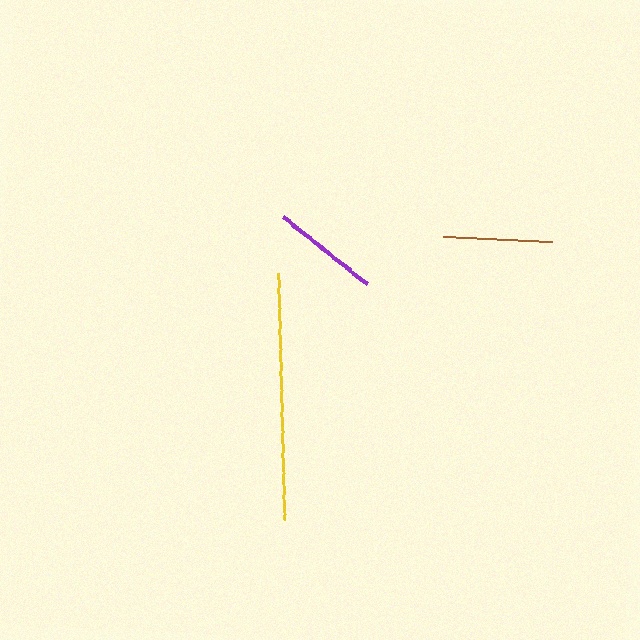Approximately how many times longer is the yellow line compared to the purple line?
The yellow line is approximately 2.3 times the length of the purple line.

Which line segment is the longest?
The yellow line is the longest at approximately 247 pixels.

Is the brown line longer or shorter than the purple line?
The brown line is longer than the purple line.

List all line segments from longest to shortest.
From longest to shortest: yellow, brown, purple.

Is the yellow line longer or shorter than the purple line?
The yellow line is longer than the purple line.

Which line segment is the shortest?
The purple line is the shortest at approximately 107 pixels.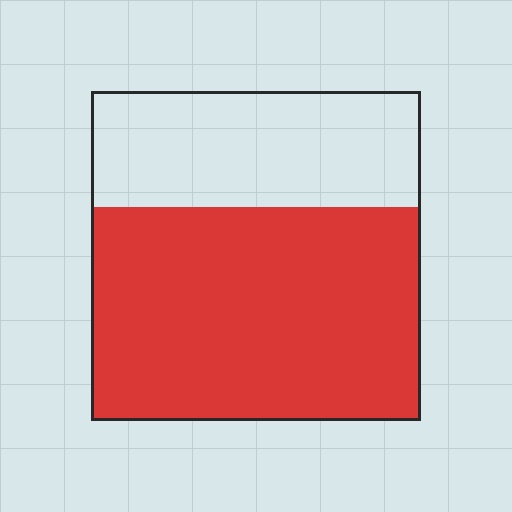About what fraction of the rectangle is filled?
About two thirds (2/3).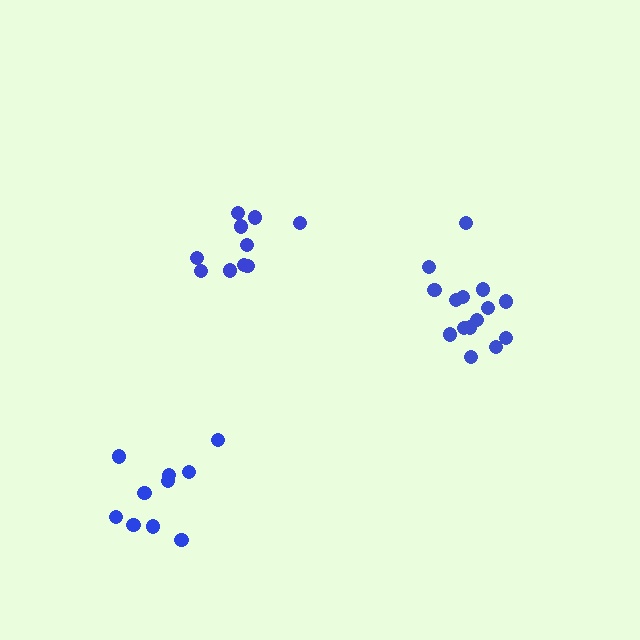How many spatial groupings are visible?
There are 3 spatial groupings.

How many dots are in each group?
Group 1: 10 dots, Group 2: 11 dots, Group 3: 15 dots (36 total).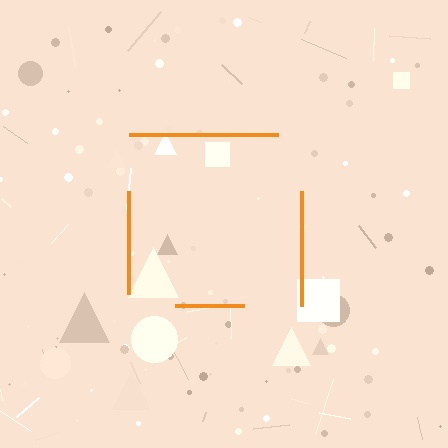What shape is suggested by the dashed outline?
The dashed outline suggests a square.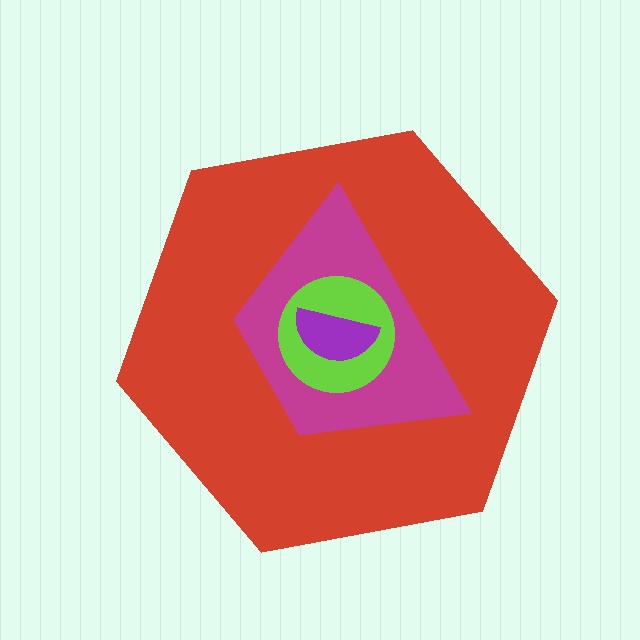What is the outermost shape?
The red hexagon.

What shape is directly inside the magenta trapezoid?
The lime circle.